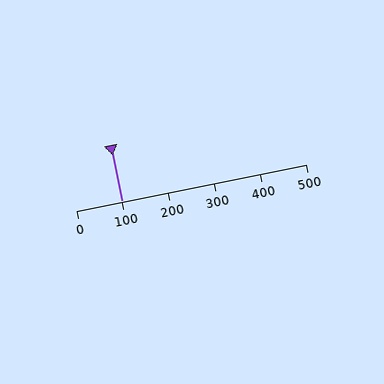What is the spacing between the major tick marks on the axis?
The major ticks are spaced 100 apart.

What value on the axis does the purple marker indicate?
The marker indicates approximately 100.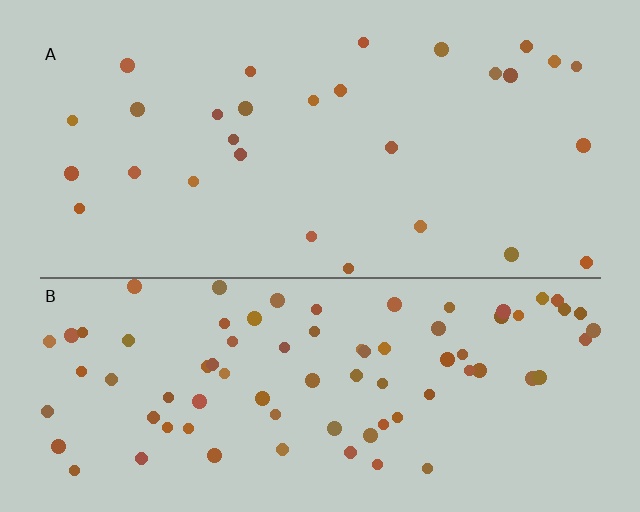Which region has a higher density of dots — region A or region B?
B (the bottom).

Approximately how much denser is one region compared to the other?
Approximately 2.8× — region B over region A.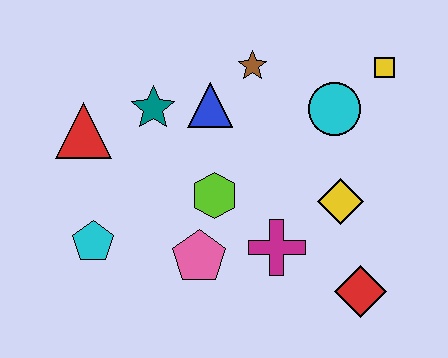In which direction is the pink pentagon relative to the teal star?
The pink pentagon is below the teal star.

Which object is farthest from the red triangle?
The red diamond is farthest from the red triangle.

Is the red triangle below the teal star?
Yes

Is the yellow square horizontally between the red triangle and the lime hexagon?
No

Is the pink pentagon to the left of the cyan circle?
Yes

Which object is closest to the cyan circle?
The yellow square is closest to the cyan circle.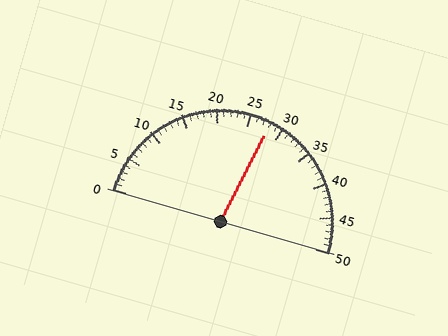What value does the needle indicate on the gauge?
The needle indicates approximately 28.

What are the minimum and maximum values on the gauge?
The gauge ranges from 0 to 50.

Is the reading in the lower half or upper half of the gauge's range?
The reading is in the upper half of the range (0 to 50).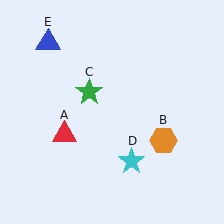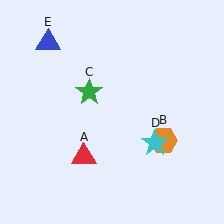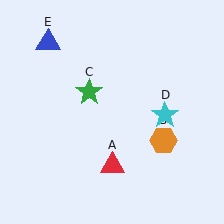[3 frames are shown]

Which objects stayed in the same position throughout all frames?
Orange hexagon (object B) and green star (object C) and blue triangle (object E) remained stationary.